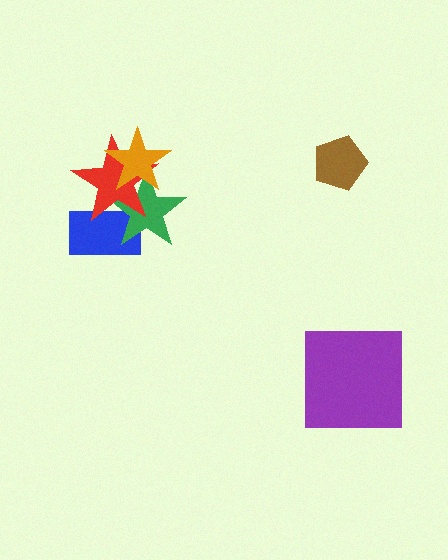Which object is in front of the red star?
The orange star is in front of the red star.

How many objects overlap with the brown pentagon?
0 objects overlap with the brown pentagon.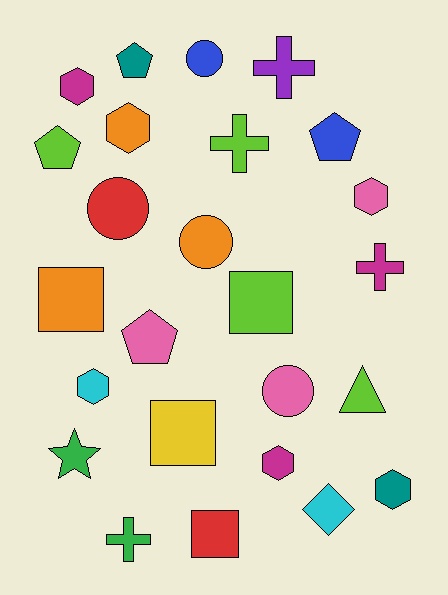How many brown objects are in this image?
There are no brown objects.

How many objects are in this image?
There are 25 objects.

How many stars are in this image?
There is 1 star.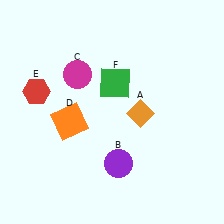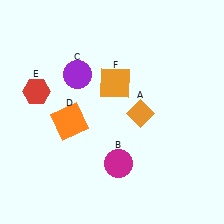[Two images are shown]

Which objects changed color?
B changed from purple to magenta. C changed from magenta to purple. F changed from green to orange.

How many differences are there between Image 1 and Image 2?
There are 3 differences between the two images.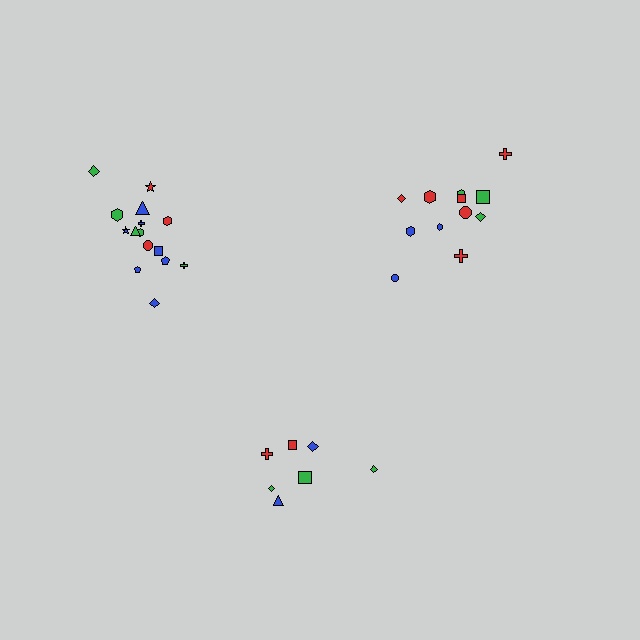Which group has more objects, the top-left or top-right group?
The top-left group.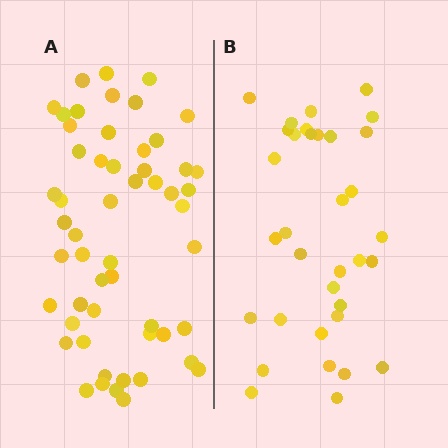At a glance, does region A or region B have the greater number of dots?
Region A (the left region) has more dots.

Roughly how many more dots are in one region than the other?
Region A has approximately 20 more dots than region B.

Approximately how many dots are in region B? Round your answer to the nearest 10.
About 30 dots. (The exact count is 34, which rounds to 30.)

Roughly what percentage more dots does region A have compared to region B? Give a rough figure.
About 60% more.